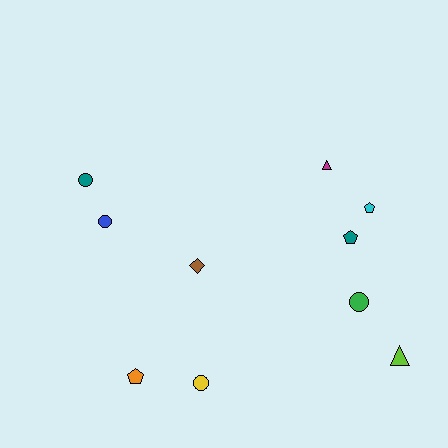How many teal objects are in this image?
There are 2 teal objects.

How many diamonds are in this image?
There is 1 diamond.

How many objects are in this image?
There are 10 objects.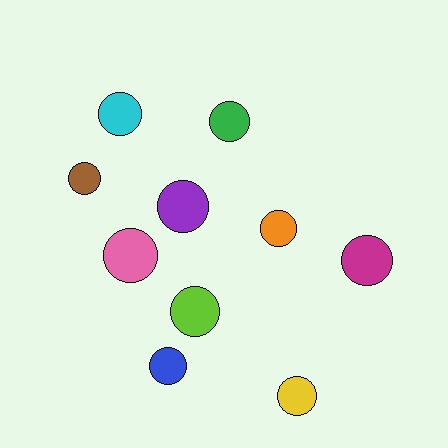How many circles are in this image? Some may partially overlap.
There are 10 circles.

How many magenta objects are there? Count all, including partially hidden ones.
There is 1 magenta object.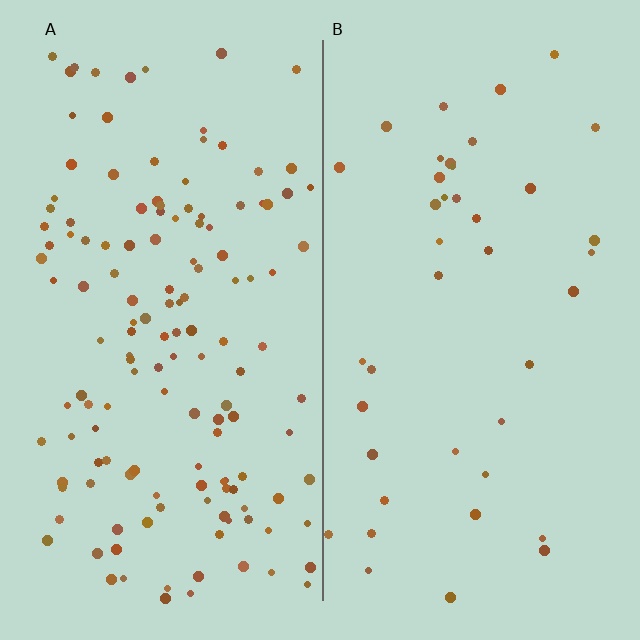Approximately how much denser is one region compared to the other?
Approximately 3.4× — region A over region B.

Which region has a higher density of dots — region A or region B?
A (the left).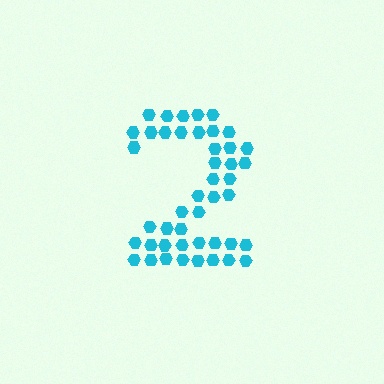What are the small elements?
The small elements are hexagons.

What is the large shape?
The large shape is the digit 2.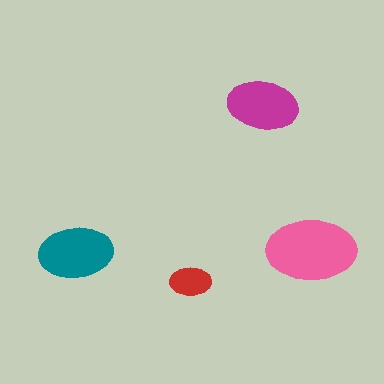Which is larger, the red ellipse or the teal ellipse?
The teal one.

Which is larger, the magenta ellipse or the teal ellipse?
The teal one.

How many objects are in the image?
There are 4 objects in the image.